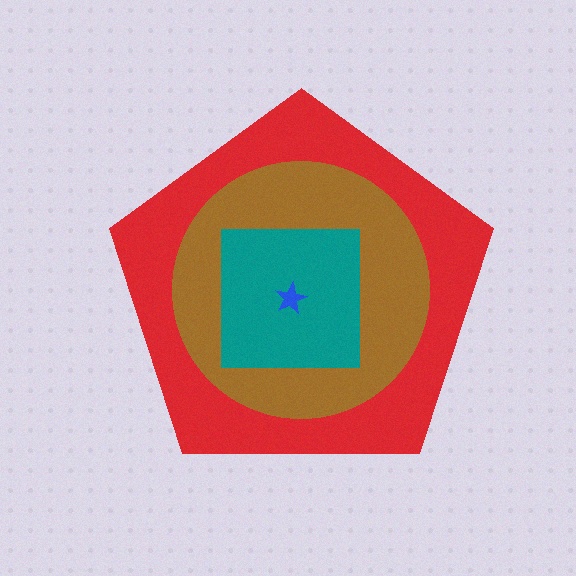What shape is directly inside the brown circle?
The teal square.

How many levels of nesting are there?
4.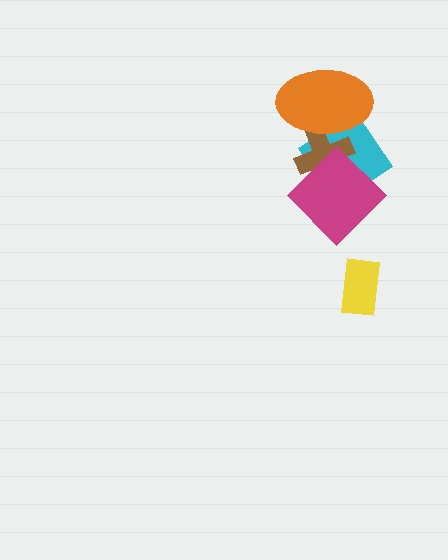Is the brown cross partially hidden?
Yes, it is partially covered by another shape.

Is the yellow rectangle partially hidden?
No, no other shape covers it.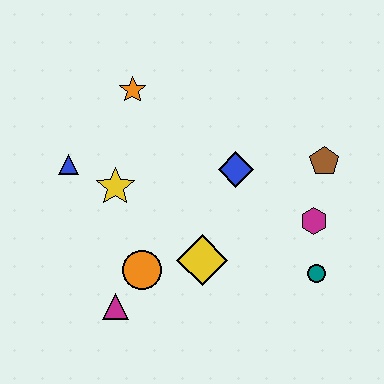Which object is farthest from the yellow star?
The teal circle is farthest from the yellow star.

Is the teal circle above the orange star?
No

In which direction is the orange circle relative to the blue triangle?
The orange circle is below the blue triangle.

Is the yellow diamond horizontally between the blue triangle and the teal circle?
Yes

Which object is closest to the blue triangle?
The yellow star is closest to the blue triangle.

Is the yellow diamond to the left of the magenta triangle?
No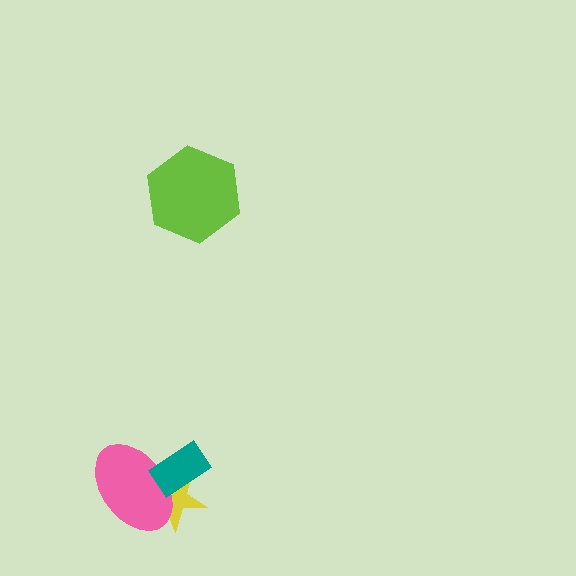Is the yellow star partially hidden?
Yes, it is partially covered by another shape.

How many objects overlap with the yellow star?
2 objects overlap with the yellow star.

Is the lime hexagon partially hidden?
No, no other shape covers it.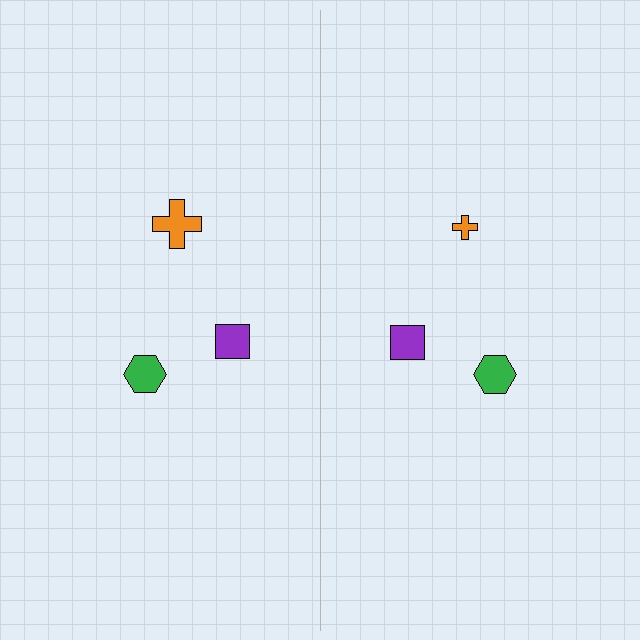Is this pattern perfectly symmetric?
No, the pattern is not perfectly symmetric. The orange cross on the right side has a different size than its mirror counterpart.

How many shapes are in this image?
There are 6 shapes in this image.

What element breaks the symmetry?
The orange cross on the right side has a different size than its mirror counterpart.